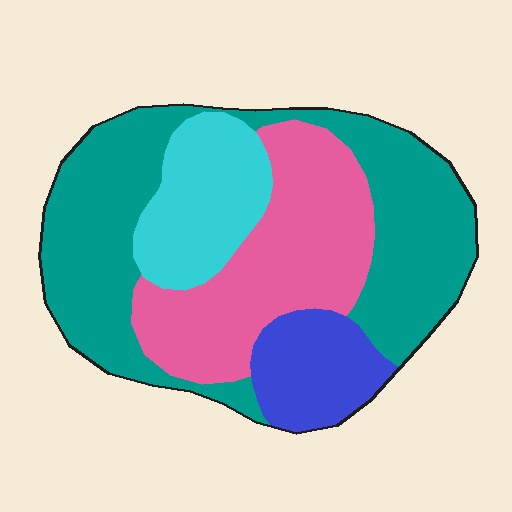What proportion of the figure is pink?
Pink covers about 30% of the figure.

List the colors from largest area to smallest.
From largest to smallest: teal, pink, cyan, blue.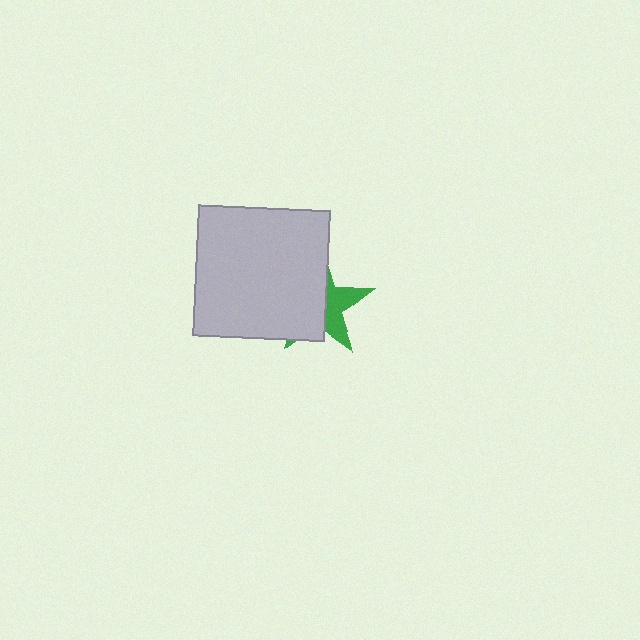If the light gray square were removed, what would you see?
You would see the complete green star.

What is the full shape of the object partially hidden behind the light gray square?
The partially hidden object is a green star.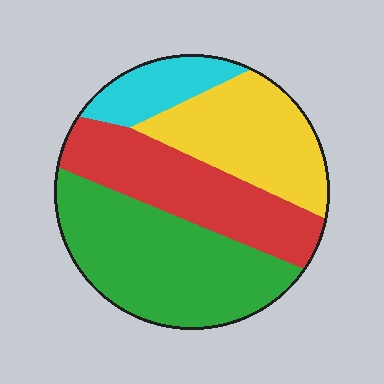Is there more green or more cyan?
Green.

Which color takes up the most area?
Green, at roughly 35%.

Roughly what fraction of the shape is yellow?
Yellow covers 25% of the shape.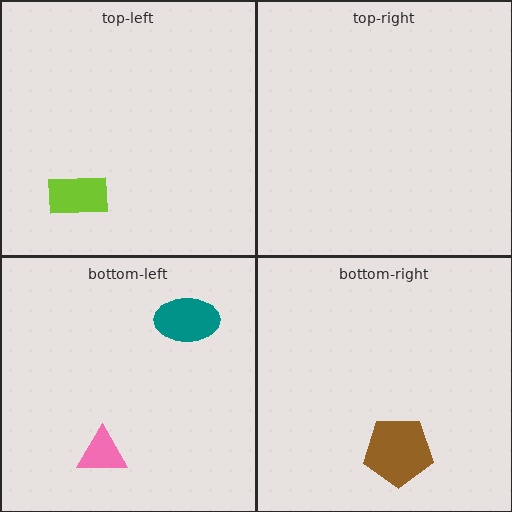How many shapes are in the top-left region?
1.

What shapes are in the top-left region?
The lime rectangle.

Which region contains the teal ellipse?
The bottom-left region.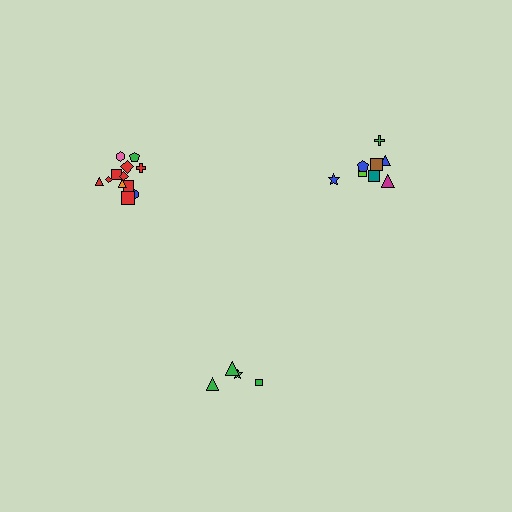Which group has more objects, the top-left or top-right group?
The top-left group.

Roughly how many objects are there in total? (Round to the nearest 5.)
Roughly 25 objects in total.